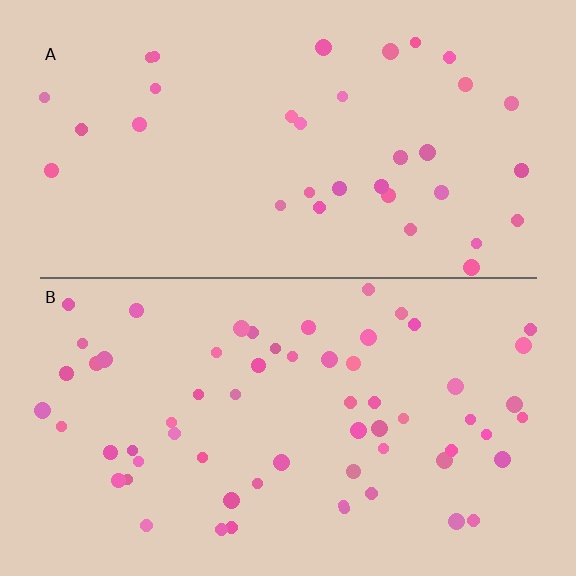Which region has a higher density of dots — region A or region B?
B (the bottom).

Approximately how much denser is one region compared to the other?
Approximately 1.8× — region B over region A.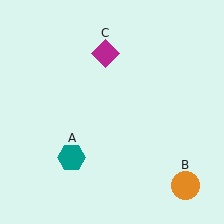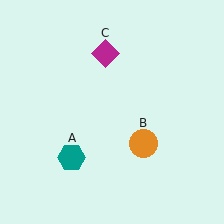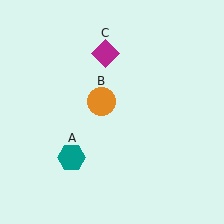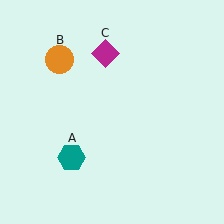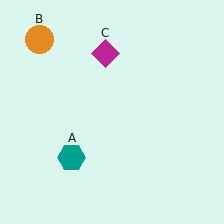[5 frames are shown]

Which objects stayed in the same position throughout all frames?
Teal hexagon (object A) and magenta diamond (object C) remained stationary.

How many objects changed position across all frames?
1 object changed position: orange circle (object B).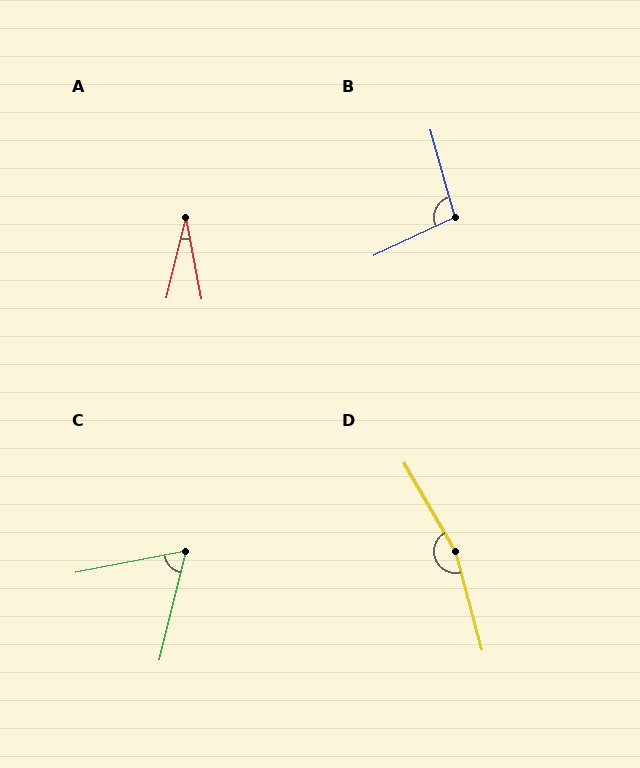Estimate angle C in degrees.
Approximately 65 degrees.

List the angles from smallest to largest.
A (25°), C (65°), B (100°), D (165°).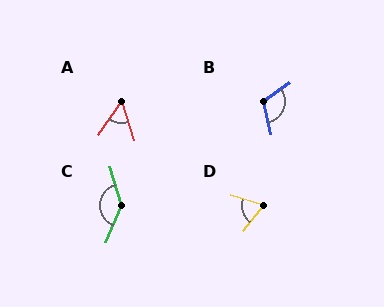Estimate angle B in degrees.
Approximately 112 degrees.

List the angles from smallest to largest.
A (53°), D (68°), B (112°), C (141°).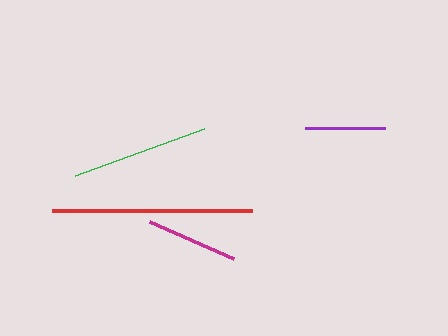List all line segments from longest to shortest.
From longest to shortest: red, green, magenta, purple.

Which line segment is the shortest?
The purple line is the shortest at approximately 79 pixels.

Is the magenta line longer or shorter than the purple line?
The magenta line is longer than the purple line.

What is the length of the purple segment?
The purple segment is approximately 79 pixels long.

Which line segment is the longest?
The red line is the longest at approximately 200 pixels.